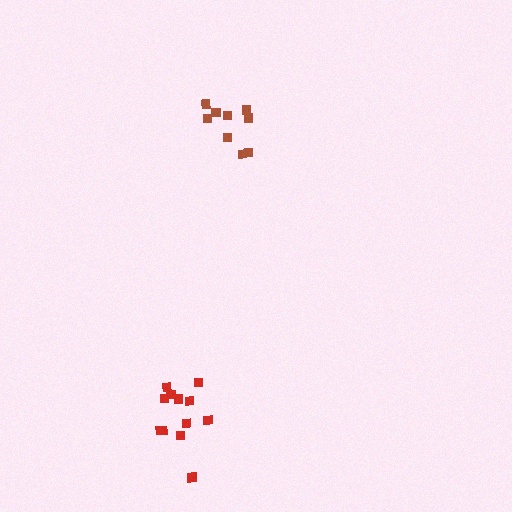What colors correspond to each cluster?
The clusters are colored: brown, red.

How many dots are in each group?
Group 1: 9 dots, Group 2: 12 dots (21 total).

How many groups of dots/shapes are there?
There are 2 groups.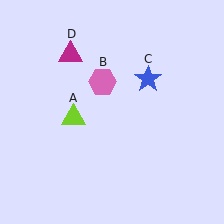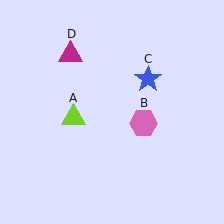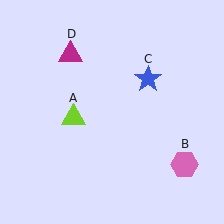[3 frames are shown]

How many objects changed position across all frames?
1 object changed position: pink hexagon (object B).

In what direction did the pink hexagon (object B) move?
The pink hexagon (object B) moved down and to the right.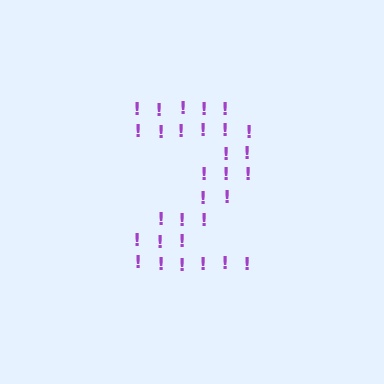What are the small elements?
The small elements are exclamation marks.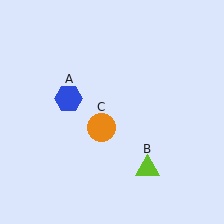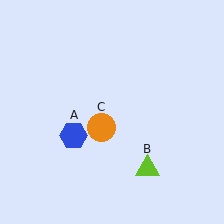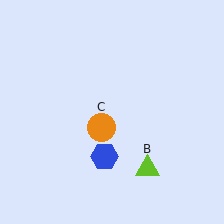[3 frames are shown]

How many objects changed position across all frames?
1 object changed position: blue hexagon (object A).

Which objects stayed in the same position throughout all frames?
Lime triangle (object B) and orange circle (object C) remained stationary.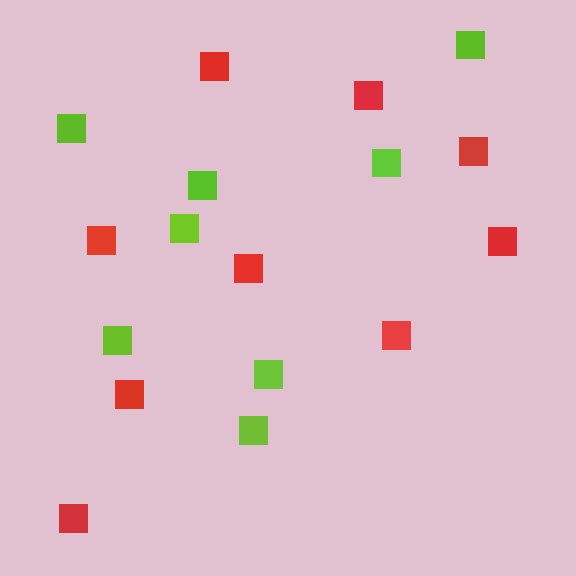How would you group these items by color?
There are 2 groups: one group of lime squares (8) and one group of red squares (9).